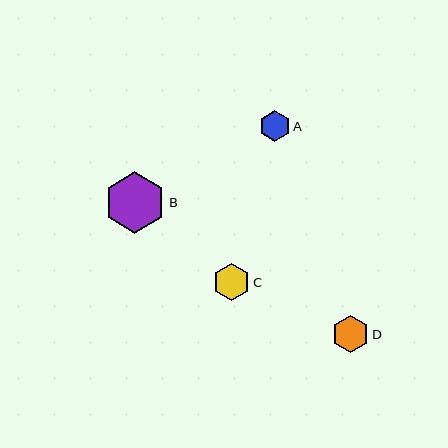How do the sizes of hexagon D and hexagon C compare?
Hexagon D and hexagon C are approximately the same size.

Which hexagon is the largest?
Hexagon B is the largest with a size of approximately 61 pixels.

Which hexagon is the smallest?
Hexagon A is the smallest with a size of approximately 31 pixels.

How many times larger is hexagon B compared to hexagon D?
Hexagon B is approximately 1.6 times the size of hexagon D.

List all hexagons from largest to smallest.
From largest to smallest: B, D, C, A.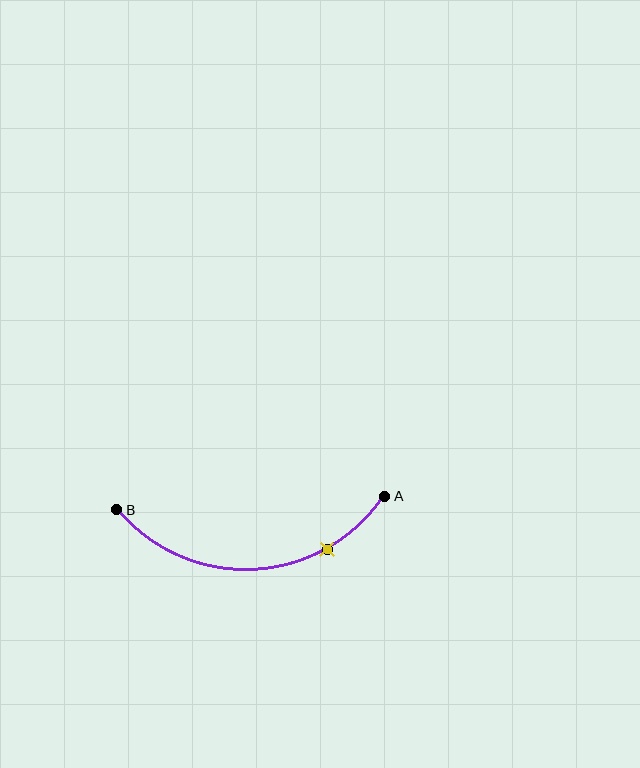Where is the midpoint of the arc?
The arc midpoint is the point on the curve farthest from the straight line joining A and B. It sits below that line.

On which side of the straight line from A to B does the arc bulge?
The arc bulges below the straight line connecting A and B.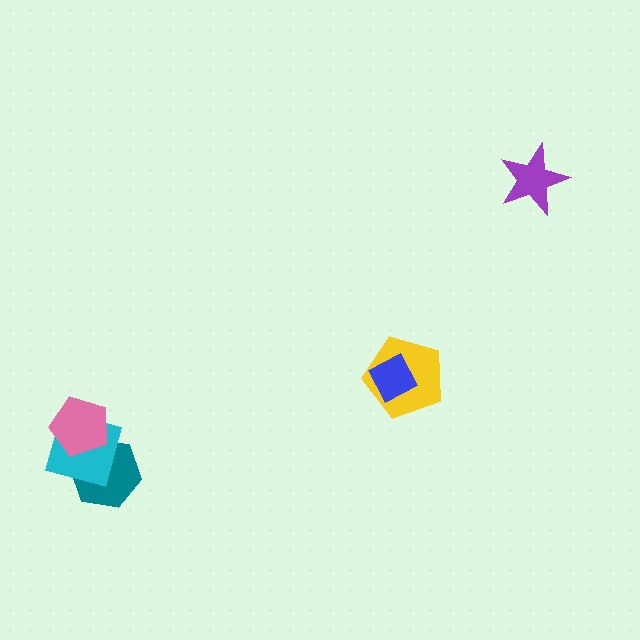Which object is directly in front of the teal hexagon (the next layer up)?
The cyan diamond is directly in front of the teal hexagon.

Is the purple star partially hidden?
No, no other shape covers it.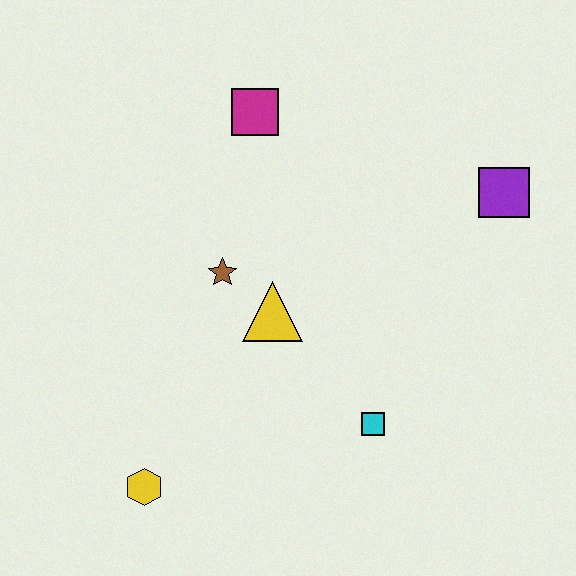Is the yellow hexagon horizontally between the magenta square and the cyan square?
No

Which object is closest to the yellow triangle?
The brown star is closest to the yellow triangle.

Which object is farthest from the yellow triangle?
The purple square is farthest from the yellow triangle.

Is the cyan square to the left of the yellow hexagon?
No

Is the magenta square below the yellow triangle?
No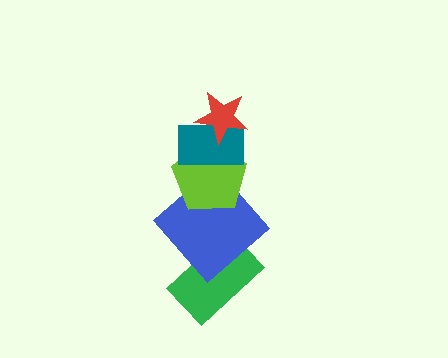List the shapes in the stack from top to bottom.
From top to bottom: the red star, the teal rectangle, the lime pentagon, the blue diamond, the green rectangle.